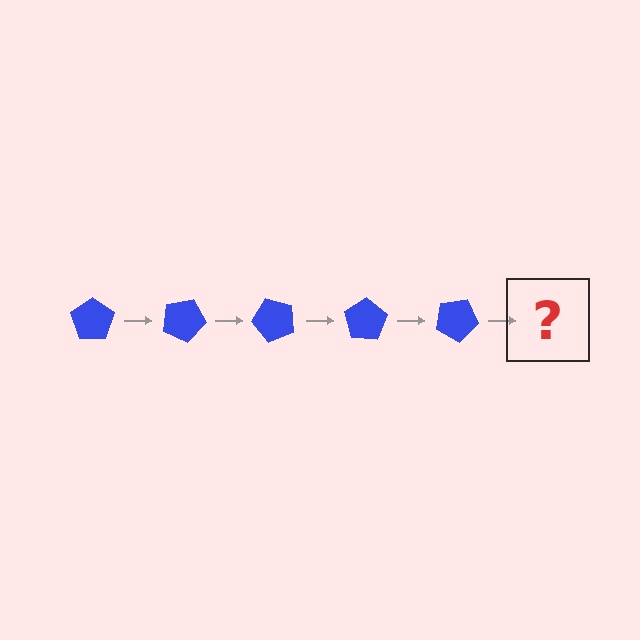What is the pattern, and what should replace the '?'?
The pattern is that the pentagon rotates 25 degrees each step. The '?' should be a blue pentagon rotated 125 degrees.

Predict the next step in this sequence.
The next step is a blue pentagon rotated 125 degrees.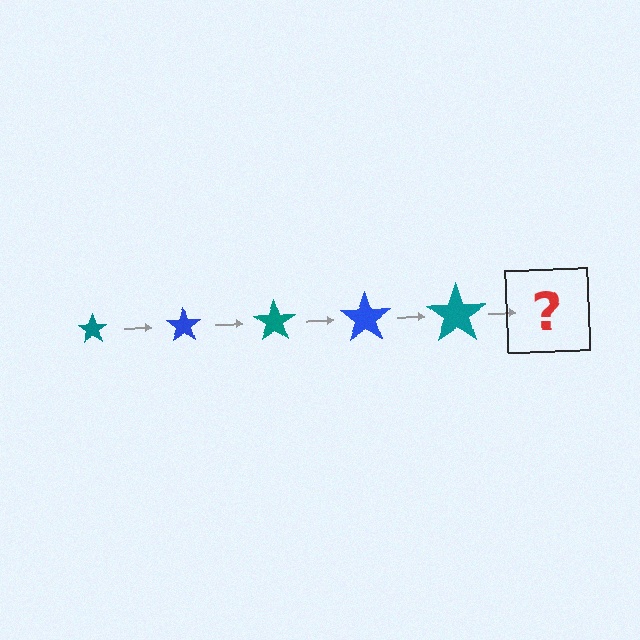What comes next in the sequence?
The next element should be a blue star, larger than the previous one.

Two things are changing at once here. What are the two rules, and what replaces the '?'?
The two rules are that the star grows larger each step and the color cycles through teal and blue. The '?' should be a blue star, larger than the previous one.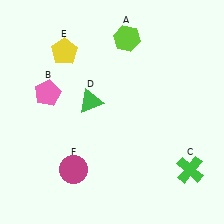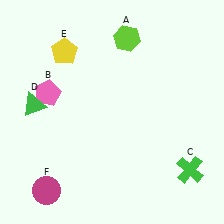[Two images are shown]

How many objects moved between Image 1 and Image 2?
2 objects moved between the two images.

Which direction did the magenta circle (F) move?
The magenta circle (F) moved left.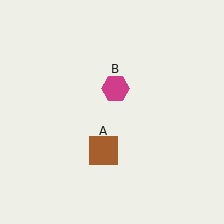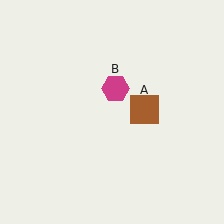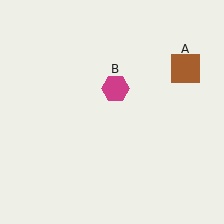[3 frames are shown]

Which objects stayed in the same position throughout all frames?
Magenta hexagon (object B) remained stationary.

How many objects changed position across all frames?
1 object changed position: brown square (object A).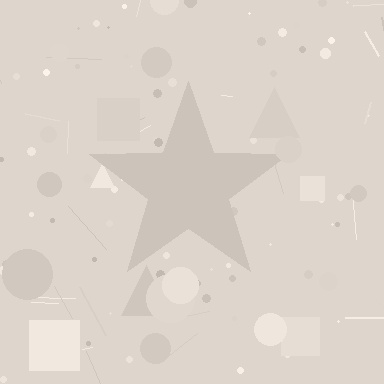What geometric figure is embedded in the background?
A star is embedded in the background.